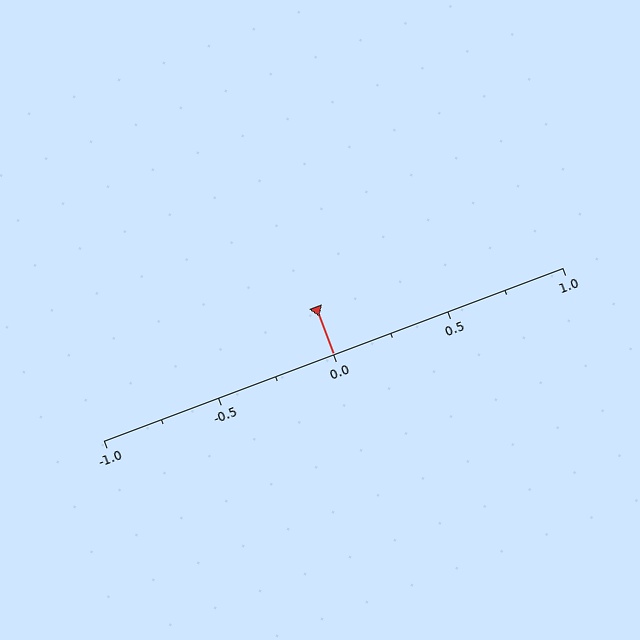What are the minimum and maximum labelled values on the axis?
The axis runs from -1.0 to 1.0.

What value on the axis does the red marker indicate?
The marker indicates approximately 0.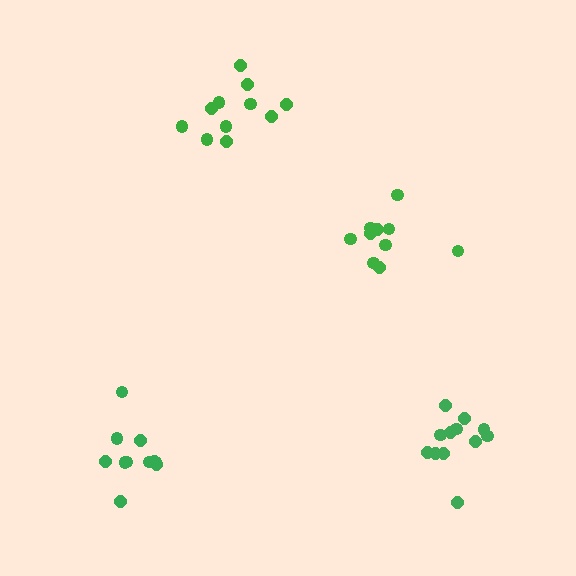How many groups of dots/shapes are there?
There are 4 groups.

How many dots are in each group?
Group 1: 11 dots, Group 2: 11 dots, Group 3: 11 dots, Group 4: 13 dots (46 total).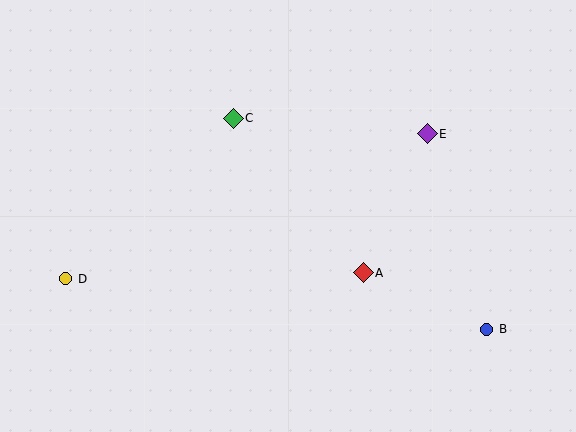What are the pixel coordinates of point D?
Point D is at (66, 279).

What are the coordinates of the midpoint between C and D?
The midpoint between C and D is at (149, 198).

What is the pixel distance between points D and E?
The distance between D and E is 390 pixels.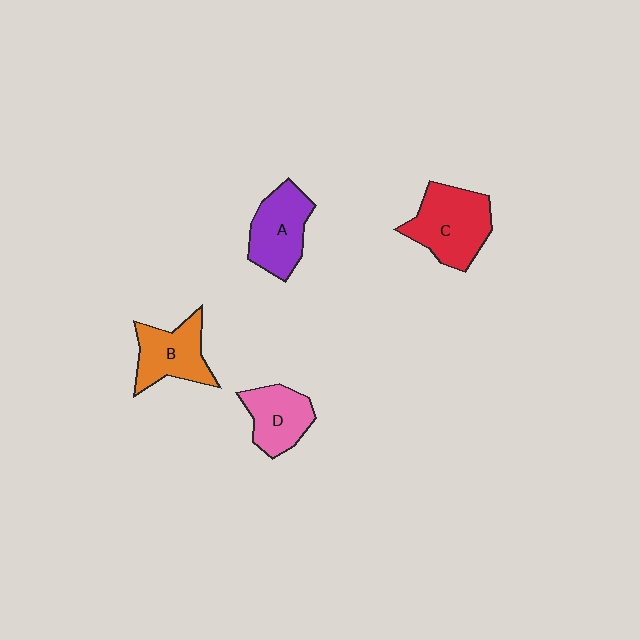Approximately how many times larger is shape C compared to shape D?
Approximately 1.4 times.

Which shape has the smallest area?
Shape D (pink).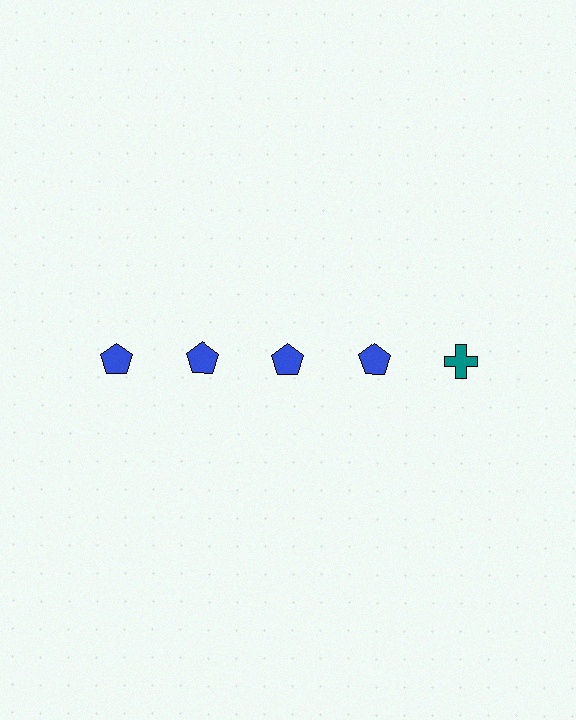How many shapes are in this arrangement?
There are 5 shapes arranged in a grid pattern.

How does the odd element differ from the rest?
It differs in both color (teal instead of blue) and shape (cross instead of pentagon).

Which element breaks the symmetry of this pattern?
The teal cross in the top row, rightmost column breaks the symmetry. All other shapes are blue pentagons.